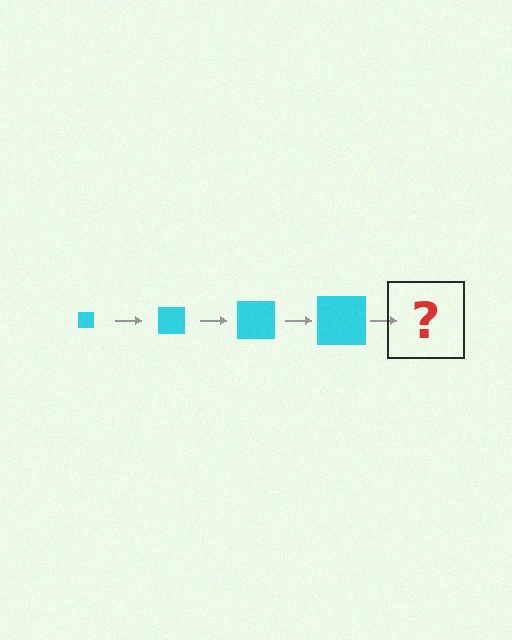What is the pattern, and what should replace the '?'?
The pattern is that the square gets progressively larger each step. The '?' should be a cyan square, larger than the previous one.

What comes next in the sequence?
The next element should be a cyan square, larger than the previous one.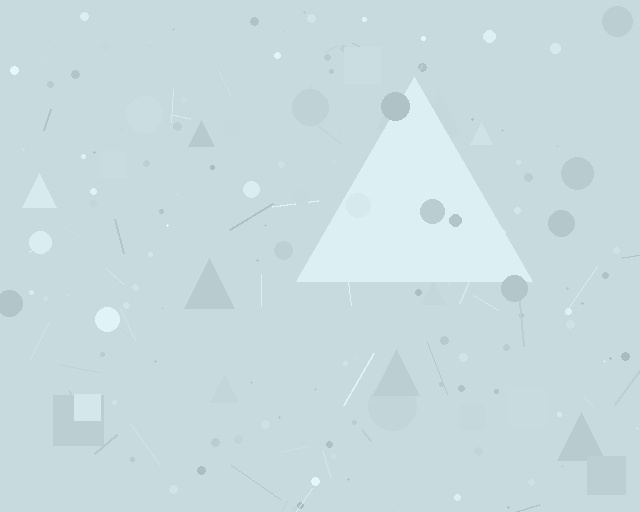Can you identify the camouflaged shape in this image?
The camouflaged shape is a triangle.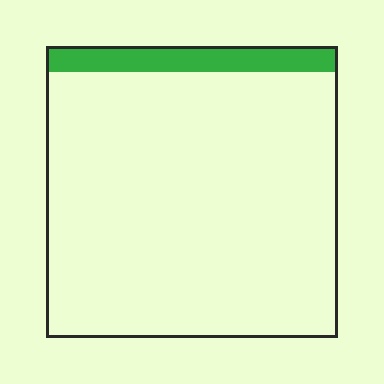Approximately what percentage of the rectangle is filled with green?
Approximately 10%.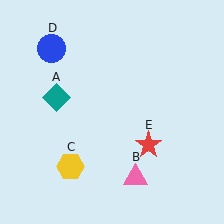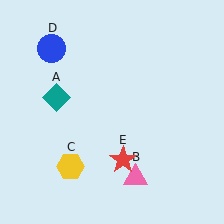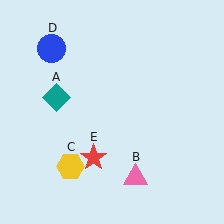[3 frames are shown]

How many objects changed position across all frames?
1 object changed position: red star (object E).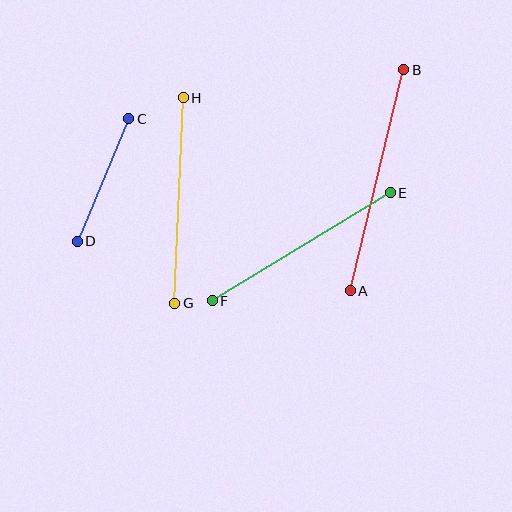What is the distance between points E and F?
The distance is approximately 208 pixels.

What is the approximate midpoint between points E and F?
The midpoint is at approximately (301, 247) pixels.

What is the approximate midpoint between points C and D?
The midpoint is at approximately (103, 180) pixels.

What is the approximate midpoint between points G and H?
The midpoint is at approximately (179, 200) pixels.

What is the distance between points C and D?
The distance is approximately 133 pixels.